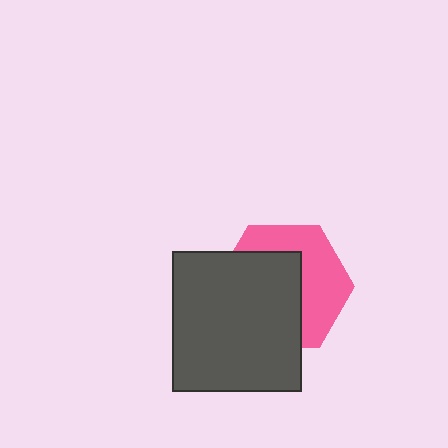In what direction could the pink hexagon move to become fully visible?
The pink hexagon could move toward the upper-right. That would shift it out from behind the dark gray rectangle entirely.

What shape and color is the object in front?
The object in front is a dark gray rectangle.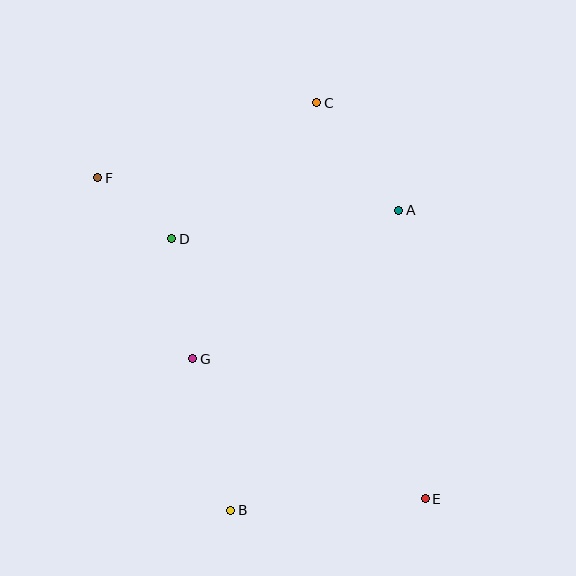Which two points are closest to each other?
Points D and F are closest to each other.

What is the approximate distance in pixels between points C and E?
The distance between C and E is approximately 411 pixels.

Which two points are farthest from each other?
Points E and F are farthest from each other.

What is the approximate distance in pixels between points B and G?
The distance between B and G is approximately 156 pixels.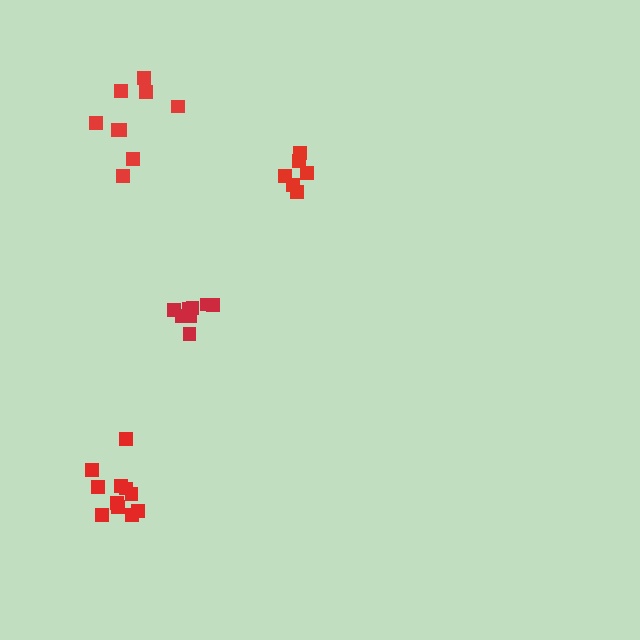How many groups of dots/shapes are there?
There are 4 groups.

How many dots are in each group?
Group 1: 6 dots, Group 2: 11 dots, Group 3: 9 dots, Group 4: 8 dots (34 total).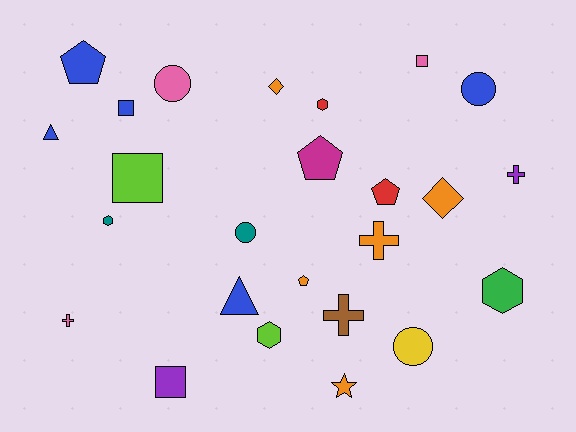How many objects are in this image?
There are 25 objects.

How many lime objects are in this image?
There are 2 lime objects.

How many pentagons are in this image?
There are 4 pentagons.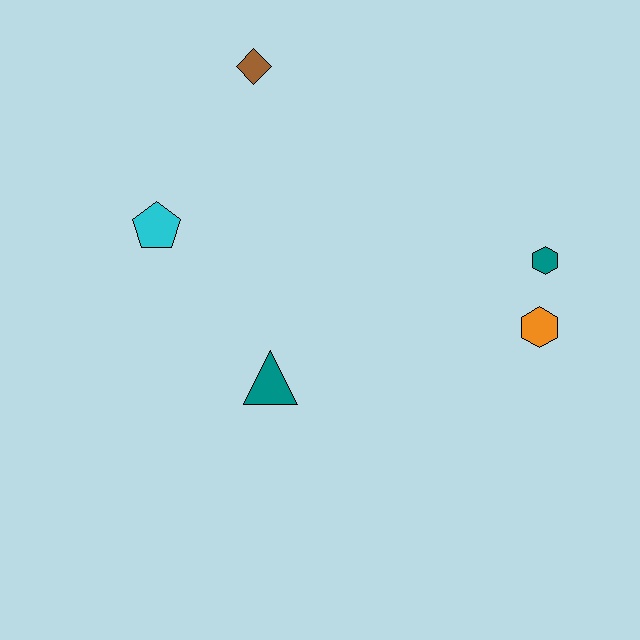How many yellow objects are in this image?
There are no yellow objects.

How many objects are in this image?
There are 5 objects.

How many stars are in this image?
There are no stars.